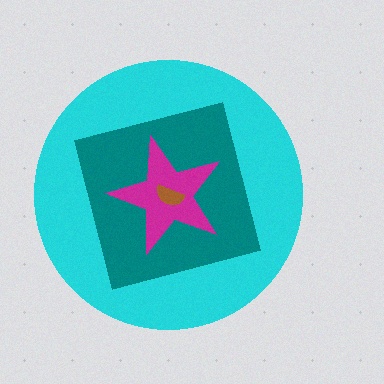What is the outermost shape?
The cyan circle.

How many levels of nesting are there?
4.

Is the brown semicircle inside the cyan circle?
Yes.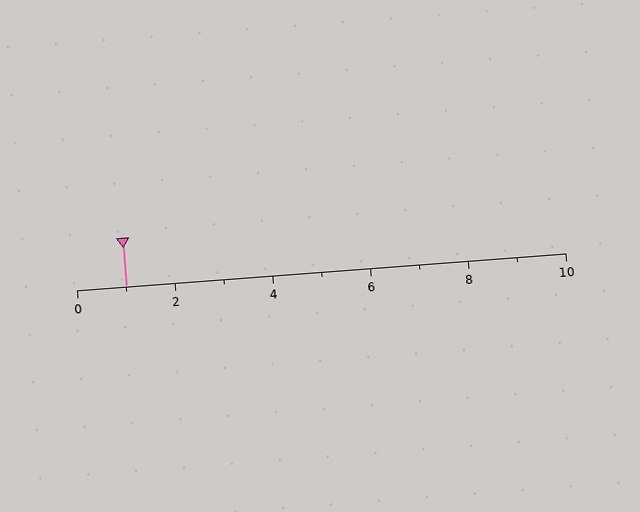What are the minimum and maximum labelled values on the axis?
The axis runs from 0 to 10.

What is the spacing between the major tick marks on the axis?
The major ticks are spaced 2 apart.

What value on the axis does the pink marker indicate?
The marker indicates approximately 1.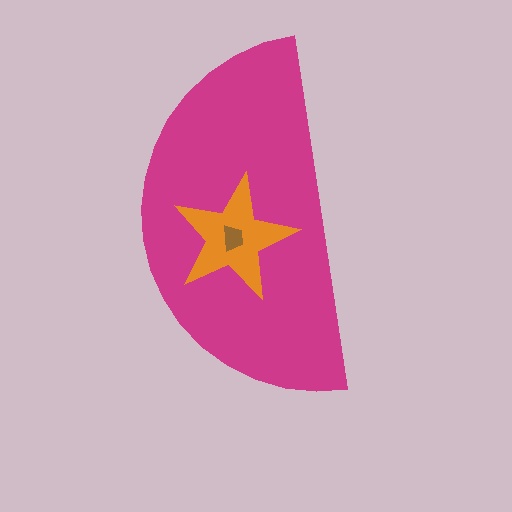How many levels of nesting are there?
3.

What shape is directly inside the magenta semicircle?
The orange star.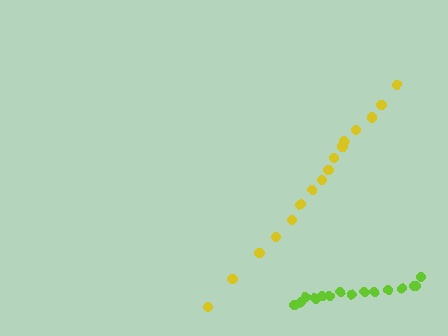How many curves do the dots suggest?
There are 2 distinct paths.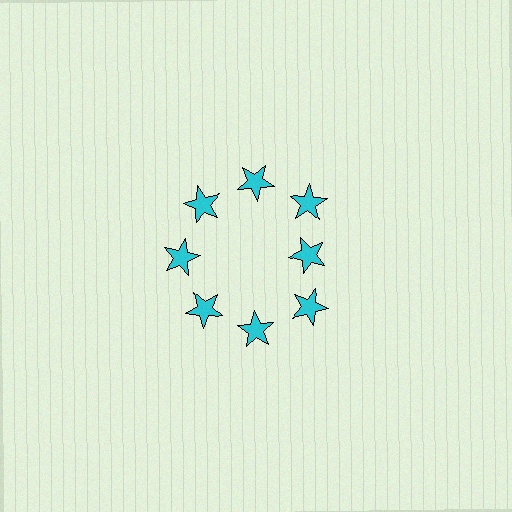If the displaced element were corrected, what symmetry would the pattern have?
It would have 8-fold rotational symmetry — the pattern would map onto itself every 45 degrees.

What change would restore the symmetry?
The symmetry would be restored by moving it outward, back onto the ring so that all 8 stars sit at equal angles and equal distance from the center.